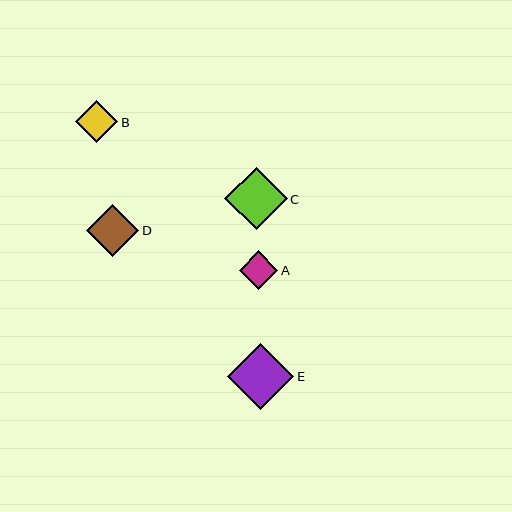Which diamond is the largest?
Diamond E is the largest with a size of approximately 66 pixels.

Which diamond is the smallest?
Diamond A is the smallest with a size of approximately 39 pixels.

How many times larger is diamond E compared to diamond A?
Diamond E is approximately 1.7 times the size of diamond A.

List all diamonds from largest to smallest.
From largest to smallest: E, C, D, B, A.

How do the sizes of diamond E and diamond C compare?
Diamond E and diamond C are approximately the same size.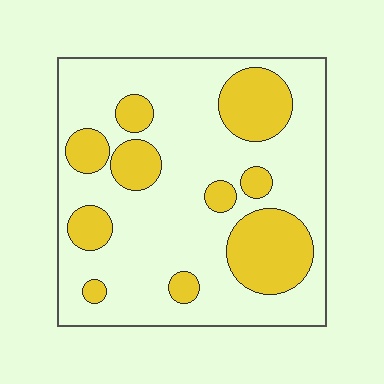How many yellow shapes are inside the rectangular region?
10.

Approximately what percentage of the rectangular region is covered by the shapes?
Approximately 25%.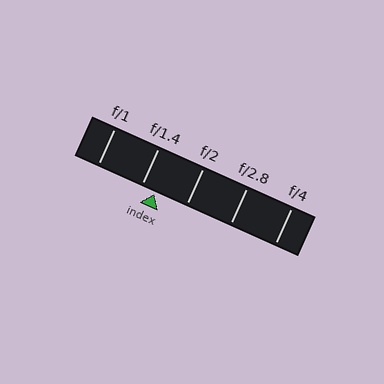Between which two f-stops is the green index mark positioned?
The index mark is between f/1.4 and f/2.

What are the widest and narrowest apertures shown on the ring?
The widest aperture shown is f/1 and the narrowest is f/4.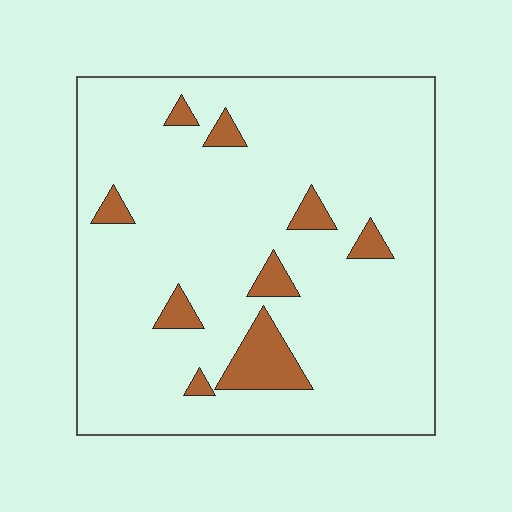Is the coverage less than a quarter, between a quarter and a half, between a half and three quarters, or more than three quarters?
Less than a quarter.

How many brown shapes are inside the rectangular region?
9.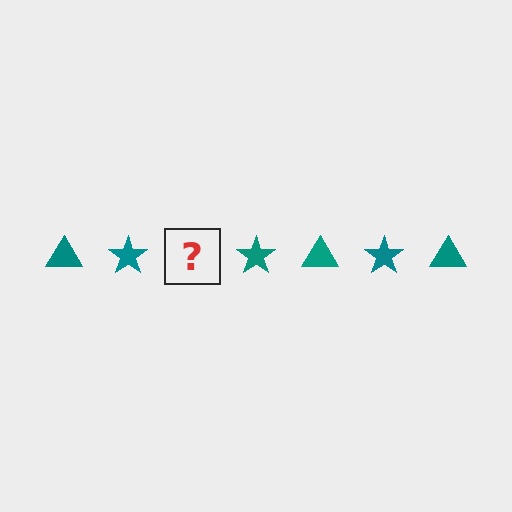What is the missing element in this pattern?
The missing element is a teal triangle.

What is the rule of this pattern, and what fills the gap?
The rule is that the pattern cycles through triangle, star shapes in teal. The gap should be filled with a teal triangle.